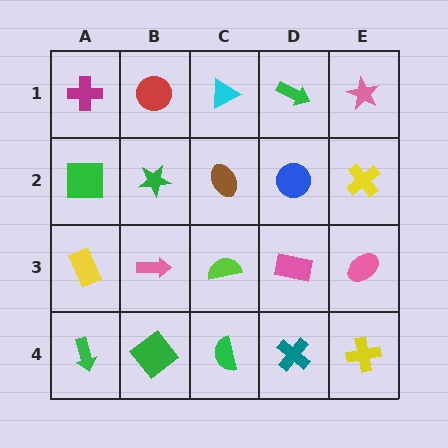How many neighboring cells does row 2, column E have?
3.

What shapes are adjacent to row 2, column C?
A cyan triangle (row 1, column C), a lime semicircle (row 3, column C), a green star (row 2, column B), a blue circle (row 2, column D).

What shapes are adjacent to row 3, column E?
A yellow cross (row 2, column E), a yellow cross (row 4, column E), a pink rectangle (row 3, column D).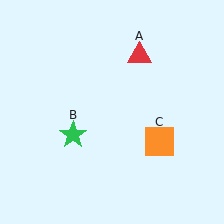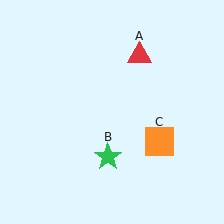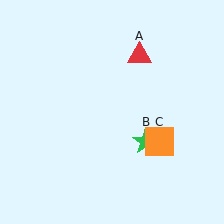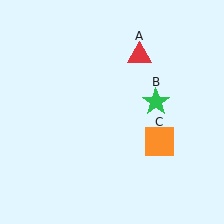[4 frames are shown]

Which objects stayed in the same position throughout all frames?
Red triangle (object A) and orange square (object C) remained stationary.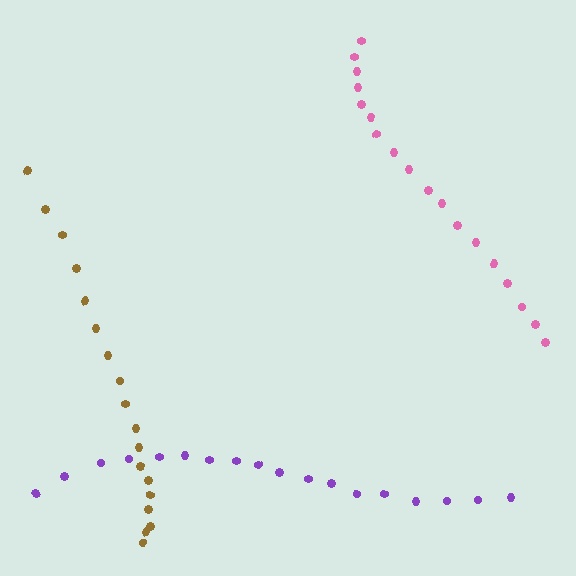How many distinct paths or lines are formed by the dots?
There are 3 distinct paths.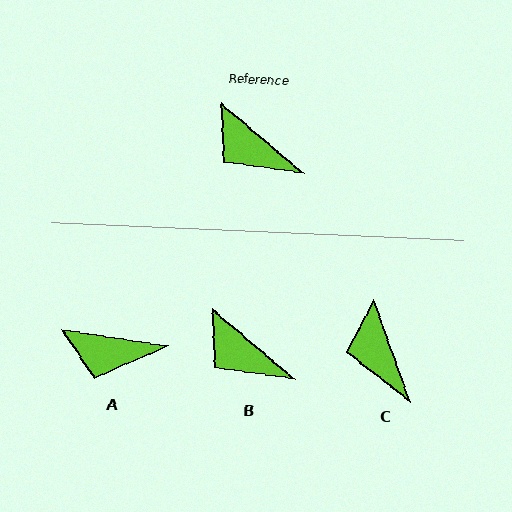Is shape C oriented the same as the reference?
No, it is off by about 30 degrees.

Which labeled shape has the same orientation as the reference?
B.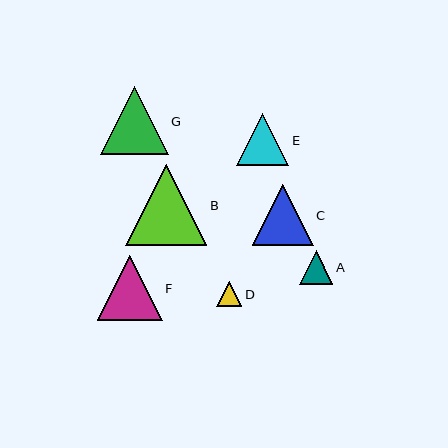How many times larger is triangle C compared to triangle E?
Triangle C is approximately 1.2 times the size of triangle E.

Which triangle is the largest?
Triangle B is the largest with a size of approximately 81 pixels.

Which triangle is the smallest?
Triangle D is the smallest with a size of approximately 25 pixels.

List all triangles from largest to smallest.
From largest to smallest: B, G, F, C, E, A, D.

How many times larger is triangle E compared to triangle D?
Triangle E is approximately 2.1 times the size of triangle D.